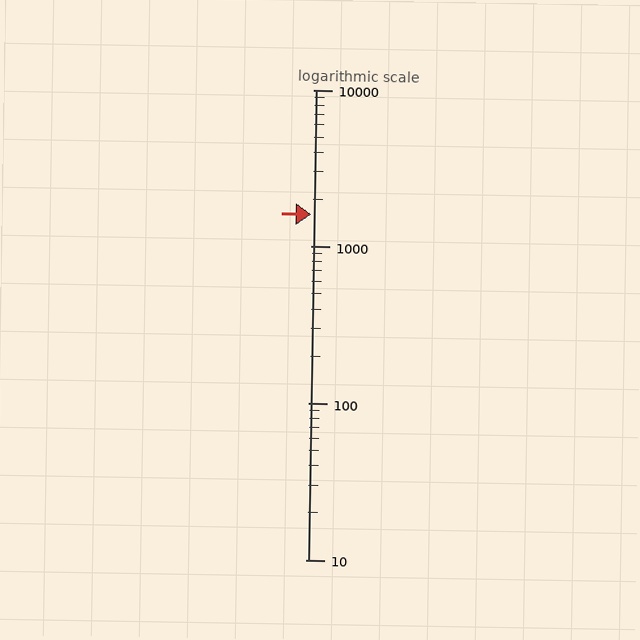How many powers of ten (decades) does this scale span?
The scale spans 3 decades, from 10 to 10000.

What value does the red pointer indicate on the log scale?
The pointer indicates approximately 1600.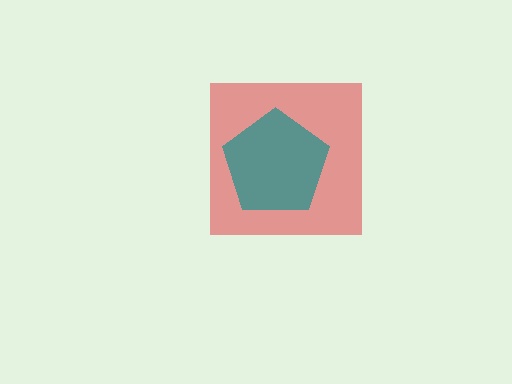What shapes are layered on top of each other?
The layered shapes are: a red square, a teal pentagon.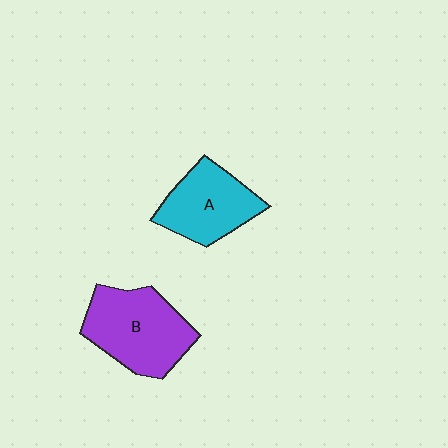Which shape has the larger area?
Shape B (purple).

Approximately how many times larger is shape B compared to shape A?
Approximately 1.3 times.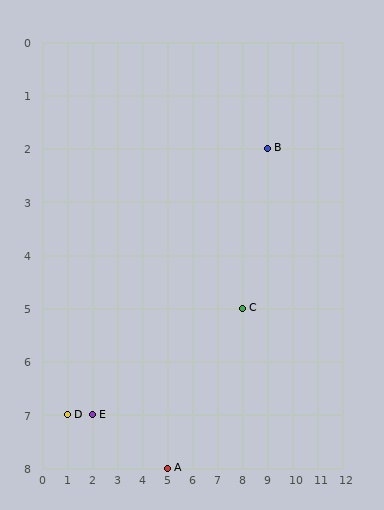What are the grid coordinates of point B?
Point B is at grid coordinates (9, 2).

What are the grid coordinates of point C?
Point C is at grid coordinates (8, 5).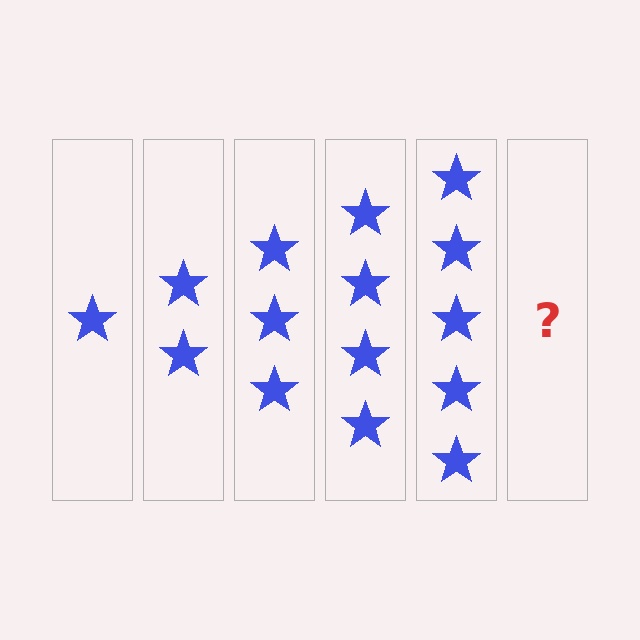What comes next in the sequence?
The next element should be 6 stars.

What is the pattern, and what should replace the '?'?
The pattern is that each step adds one more star. The '?' should be 6 stars.